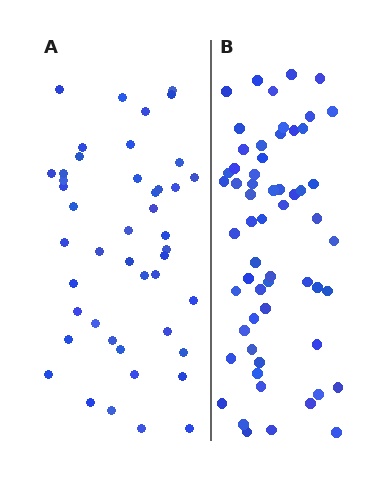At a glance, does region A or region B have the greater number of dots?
Region B (the right region) has more dots.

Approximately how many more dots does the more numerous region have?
Region B has approximately 15 more dots than region A.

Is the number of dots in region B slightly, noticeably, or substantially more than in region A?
Region B has noticeably more, but not dramatically so. The ratio is roughly 1.3 to 1.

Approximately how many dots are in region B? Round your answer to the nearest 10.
About 60 dots. (The exact count is 59, which rounds to 60.)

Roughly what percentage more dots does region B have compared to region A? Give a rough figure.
About 30% more.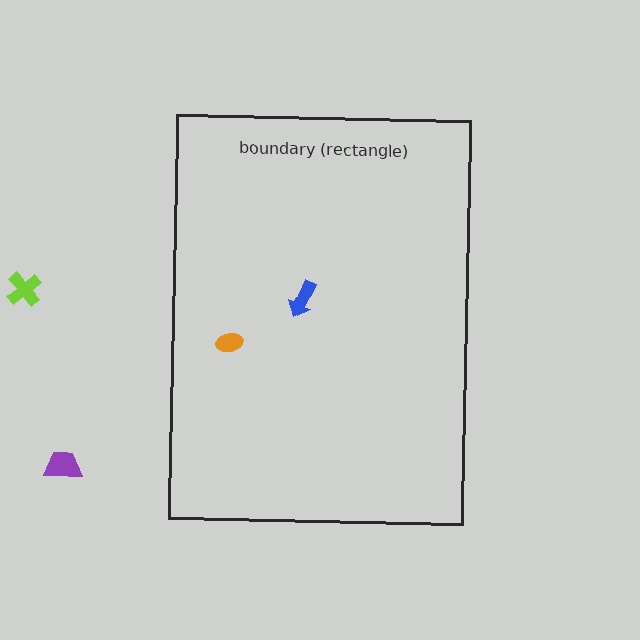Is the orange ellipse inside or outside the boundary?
Inside.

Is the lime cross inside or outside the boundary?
Outside.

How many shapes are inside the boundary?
2 inside, 2 outside.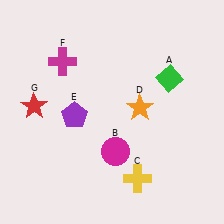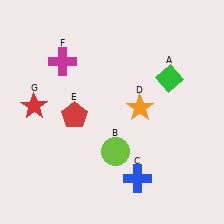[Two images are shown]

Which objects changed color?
B changed from magenta to lime. C changed from yellow to blue. E changed from purple to red.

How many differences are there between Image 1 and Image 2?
There are 3 differences between the two images.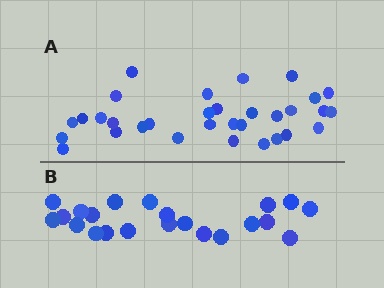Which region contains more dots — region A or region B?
Region A (the top region) has more dots.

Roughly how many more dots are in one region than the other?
Region A has roughly 10 or so more dots than region B.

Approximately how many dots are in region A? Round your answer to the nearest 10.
About 30 dots. (The exact count is 32, which rounds to 30.)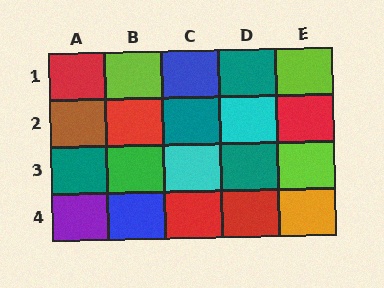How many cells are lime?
3 cells are lime.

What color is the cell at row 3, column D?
Teal.